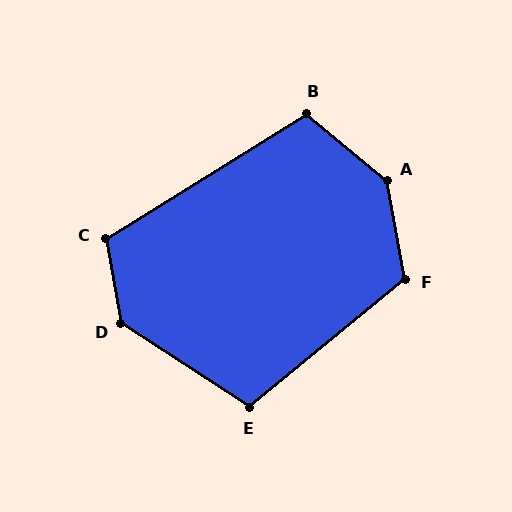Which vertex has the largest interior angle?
A, at approximately 140 degrees.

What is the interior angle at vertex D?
Approximately 133 degrees (obtuse).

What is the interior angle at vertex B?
Approximately 108 degrees (obtuse).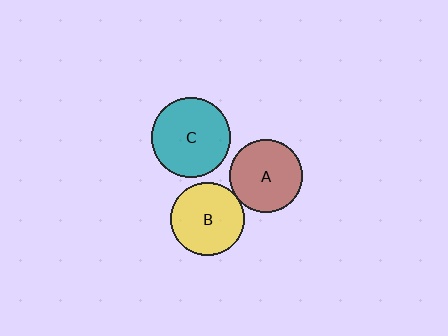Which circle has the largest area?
Circle C (teal).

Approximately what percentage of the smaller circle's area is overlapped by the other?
Approximately 5%.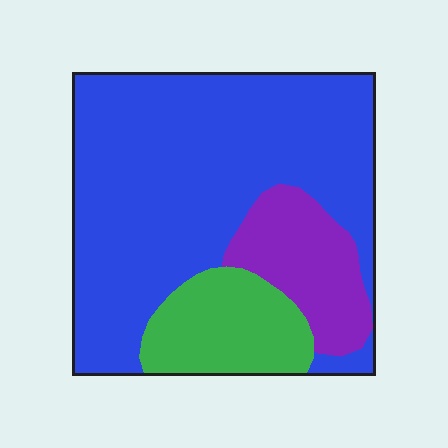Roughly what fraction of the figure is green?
Green covers about 15% of the figure.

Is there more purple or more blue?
Blue.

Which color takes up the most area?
Blue, at roughly 70%.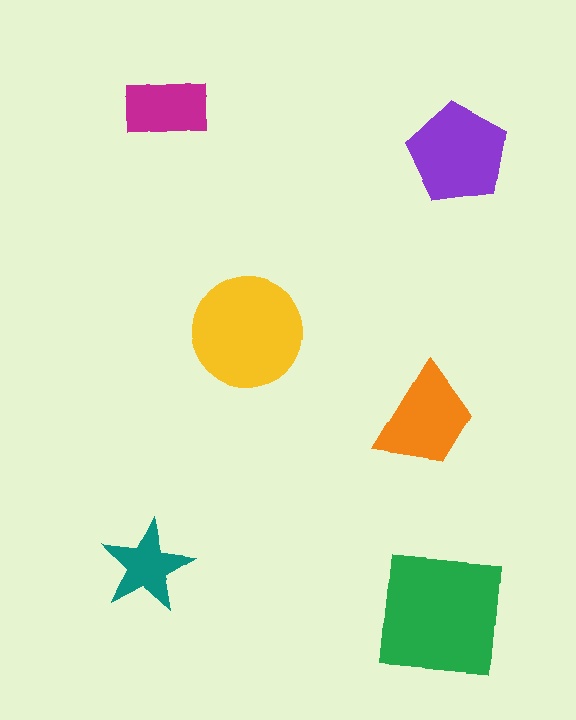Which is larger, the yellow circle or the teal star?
The yellow circle.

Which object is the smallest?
The teal star.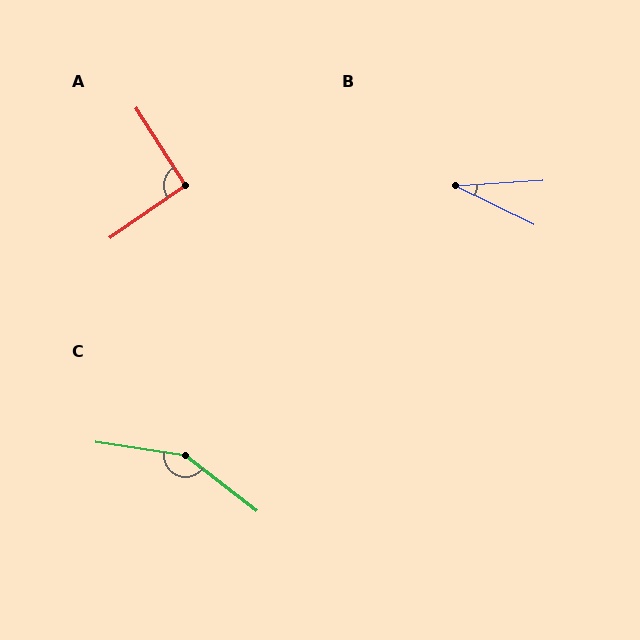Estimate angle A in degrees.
Approximately 92 degrees.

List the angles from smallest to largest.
B (30°), A (92°), C (151°).